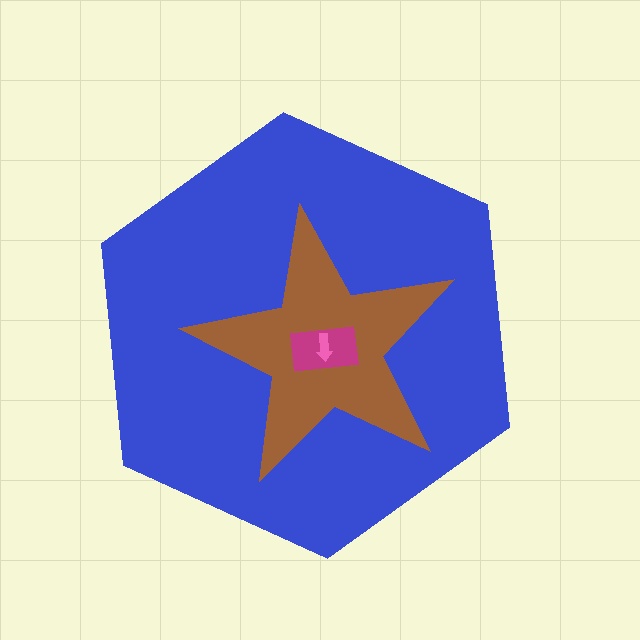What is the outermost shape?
The blue hexagon.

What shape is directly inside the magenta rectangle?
The pink arrow.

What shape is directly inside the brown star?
The magenta rectangle.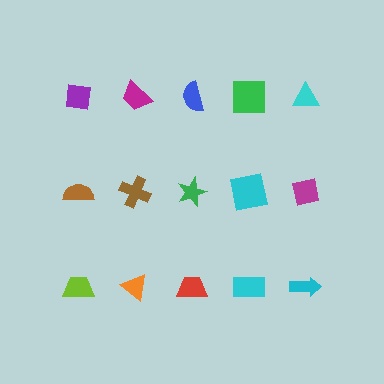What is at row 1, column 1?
A purple square.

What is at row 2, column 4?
A cyan square.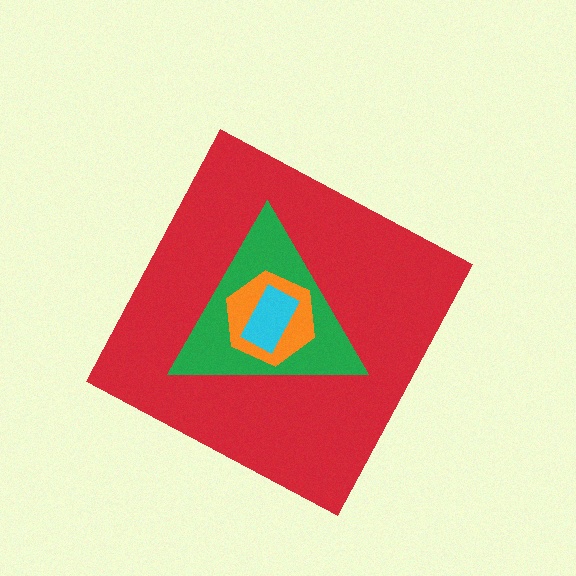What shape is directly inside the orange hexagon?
The cyan rectangle.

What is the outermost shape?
The red diamond.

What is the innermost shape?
The cyan rectangle.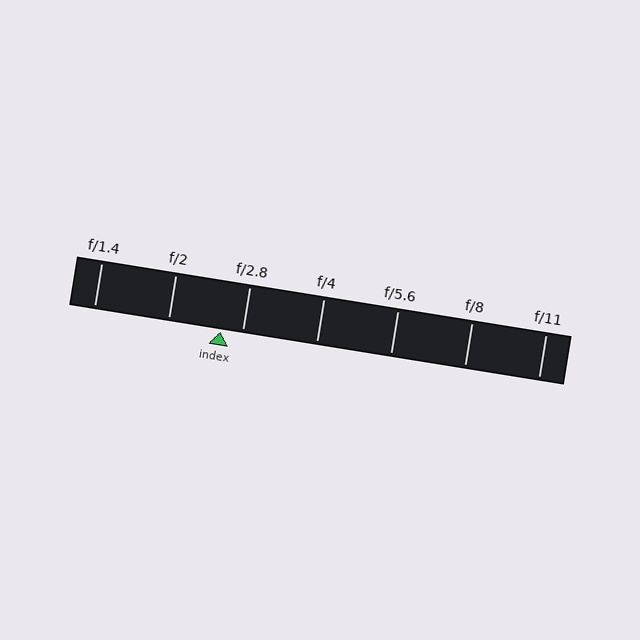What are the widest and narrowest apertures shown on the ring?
The widest aperture shown is f/1.4 and the narrowest is f/11.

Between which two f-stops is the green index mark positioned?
The index mark is between f/2 and f/2.8.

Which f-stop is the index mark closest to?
The index mark is closest to f/2.8.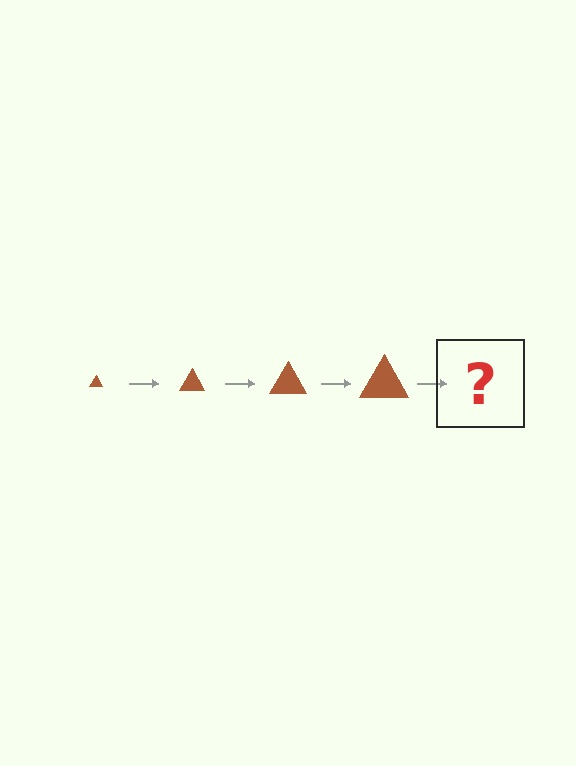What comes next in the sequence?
The next element should be a brown triangle, larger than the previous one.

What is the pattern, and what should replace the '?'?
The pattern is that the triangle gets progressively larger each step. The '?' should be a brown triangle, larger than the previous one.